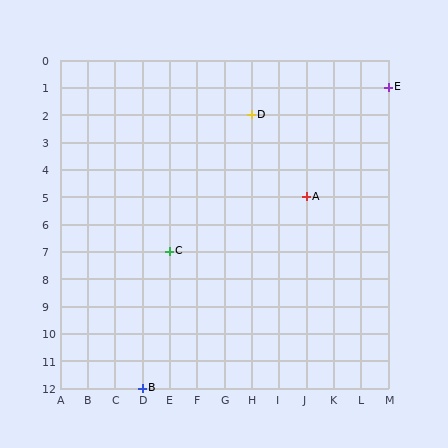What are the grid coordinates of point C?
Point C is at grid coordinates (E, 7).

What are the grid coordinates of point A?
Point A is at grid coordinates (J, 5).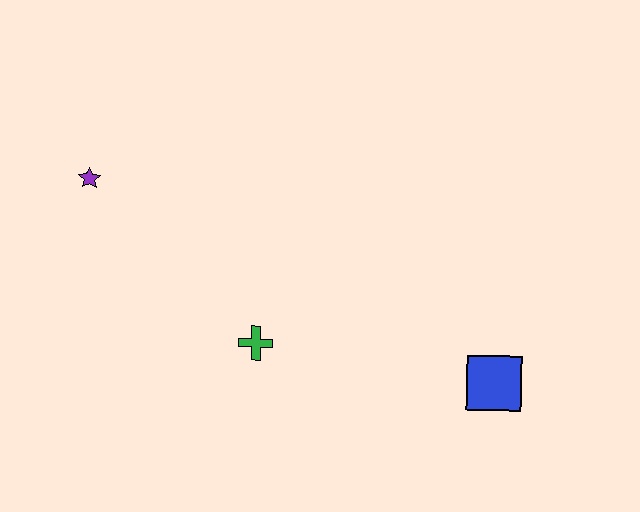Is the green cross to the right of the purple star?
Yes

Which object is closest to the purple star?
The green cross is closest to the purple star.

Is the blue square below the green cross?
Yes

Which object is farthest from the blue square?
The purple star is farthest from the blue square.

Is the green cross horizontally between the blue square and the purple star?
Yes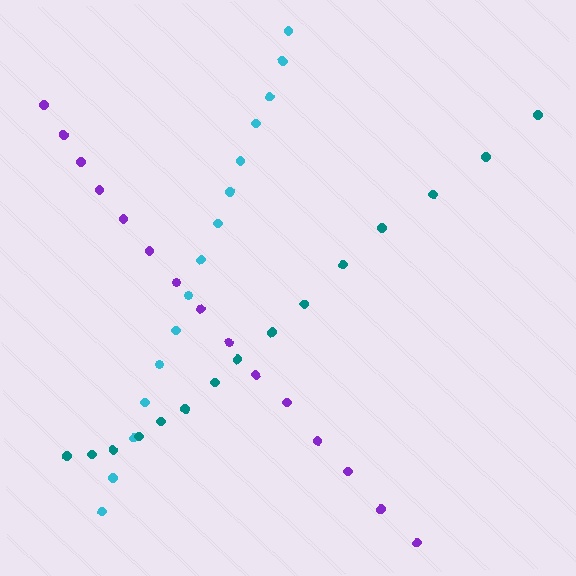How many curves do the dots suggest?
There are 3 distinct paths.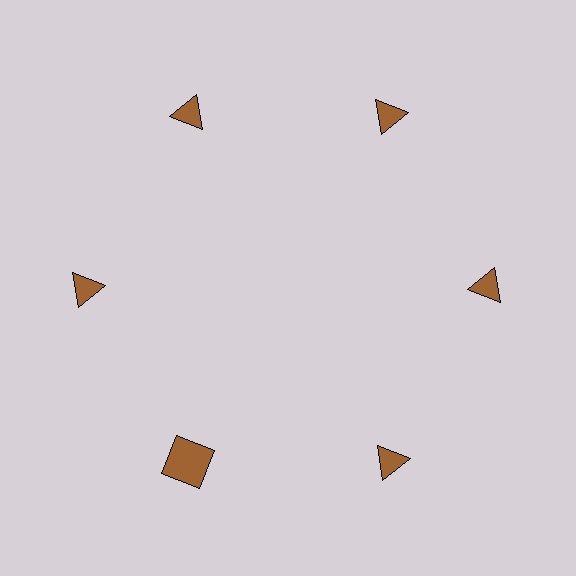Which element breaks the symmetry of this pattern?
The brown square at roughly the 7 o'clock position breaks the symmetry. All other shapes are brown triangles.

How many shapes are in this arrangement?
There are 6 shapes arranged in a ring pattern.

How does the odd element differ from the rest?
It has a different shape: square instead of triangle.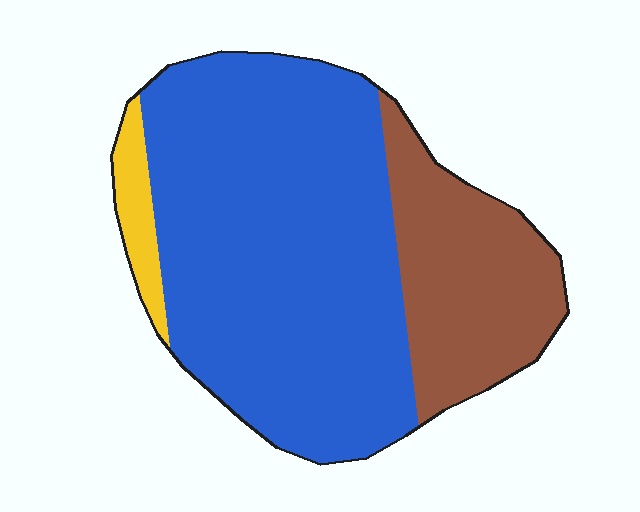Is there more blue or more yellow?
Blue.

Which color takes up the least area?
Yellow, at roughly 5%.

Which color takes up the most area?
Blue, at roughly 70%.